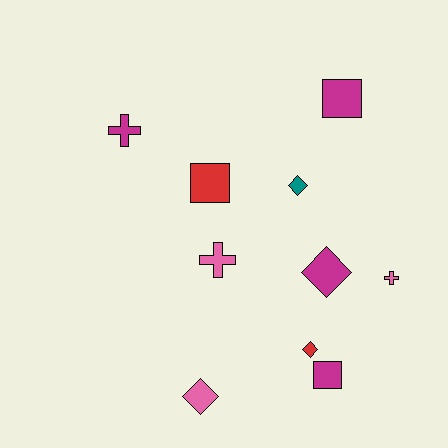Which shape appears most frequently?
Diamond, with 4 objects.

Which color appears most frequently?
Magenta, with 4 objects.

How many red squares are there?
There is 1 red square.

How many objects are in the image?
There are 10 objects.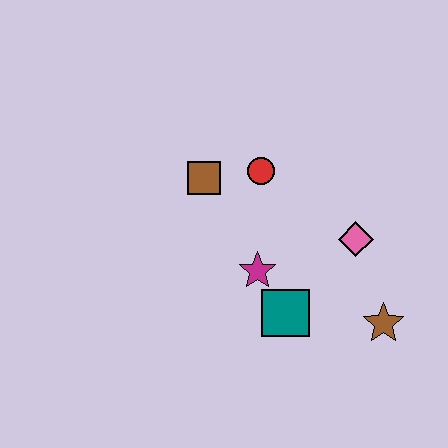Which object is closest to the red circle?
The brown square is closest to the red circle.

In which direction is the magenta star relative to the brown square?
The magenta star is below the brown square.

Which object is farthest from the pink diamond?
The brown square is farthest from the pink diamond.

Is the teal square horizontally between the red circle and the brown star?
Yes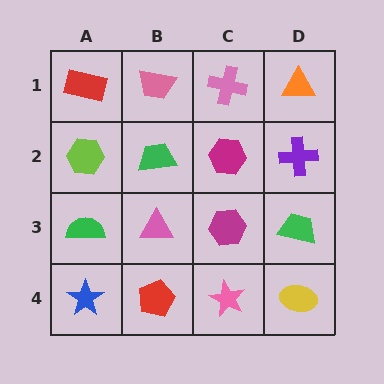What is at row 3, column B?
A pink triangle.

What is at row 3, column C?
A magenta hexagon.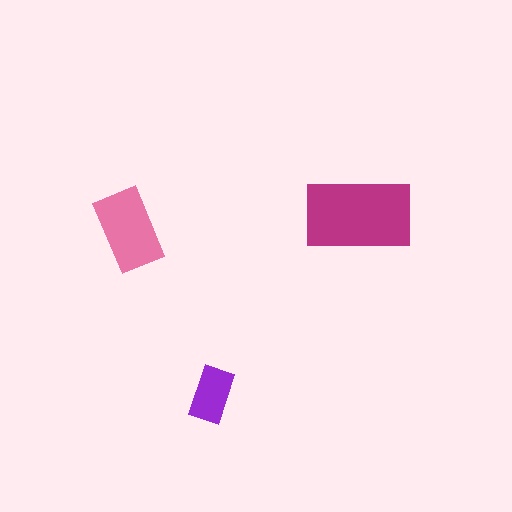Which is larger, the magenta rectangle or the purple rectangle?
The magenta one.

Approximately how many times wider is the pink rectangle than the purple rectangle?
About 1.5 times wider.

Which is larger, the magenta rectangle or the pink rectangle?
The magenta one.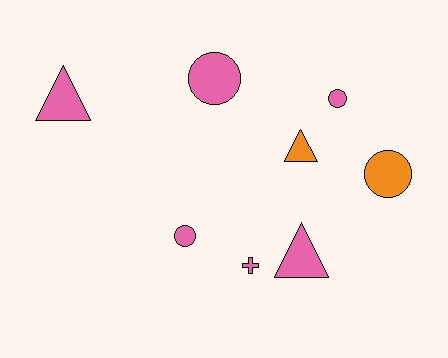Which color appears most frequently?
Pink, with 6 objects.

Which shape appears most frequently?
Circle, with 4 objects.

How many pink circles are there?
There are 3 pink circles.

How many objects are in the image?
There are 8 objects.